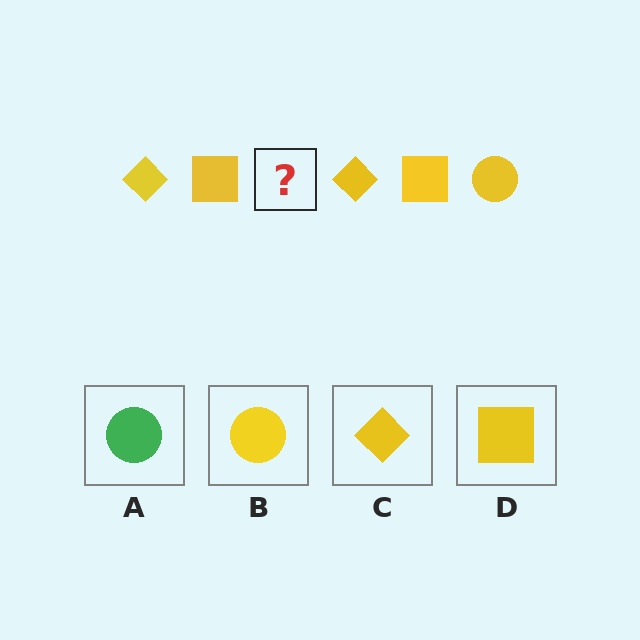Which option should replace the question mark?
Option B.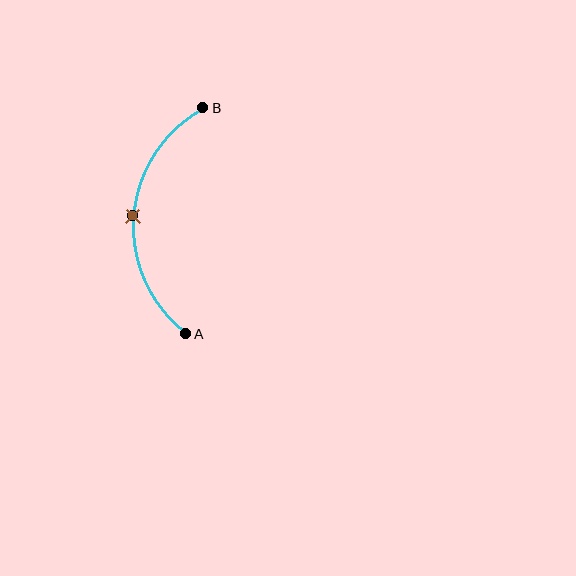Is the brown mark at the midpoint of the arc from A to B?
Yes. The brown mark lies on the arc at equal arc-length from both A and B — it is the arc midpoint.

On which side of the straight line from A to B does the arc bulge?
The arc bulges to the left of the straight line connecting A and B.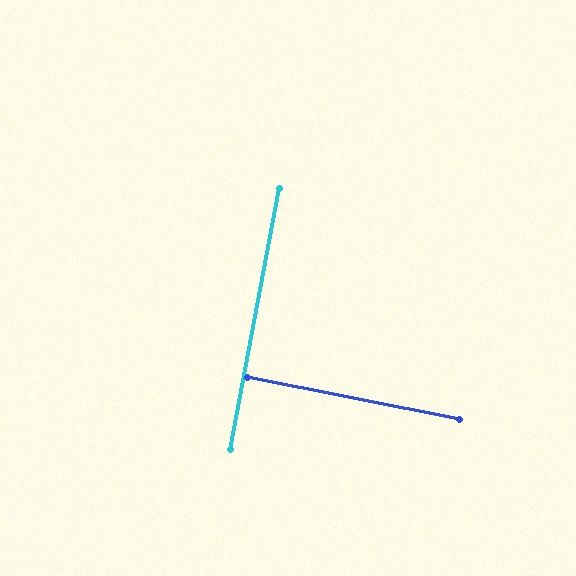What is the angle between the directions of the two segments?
Approximately 89 degrees.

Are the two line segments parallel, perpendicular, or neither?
Perpendicular — they meet at approximately 89°.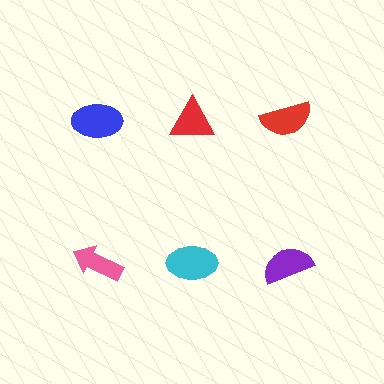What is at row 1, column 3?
A red semicircle.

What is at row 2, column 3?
A purple semicircle.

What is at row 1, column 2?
A red triangle.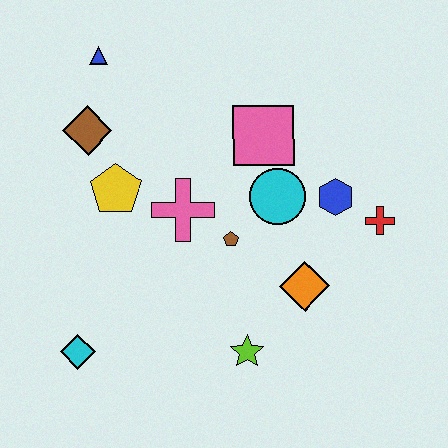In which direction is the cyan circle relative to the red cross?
The cyan circle is to the left of the red cross.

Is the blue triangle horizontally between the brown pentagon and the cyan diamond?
Yes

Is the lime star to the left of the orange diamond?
Yes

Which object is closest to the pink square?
The cyan circle is closest to the pink square.